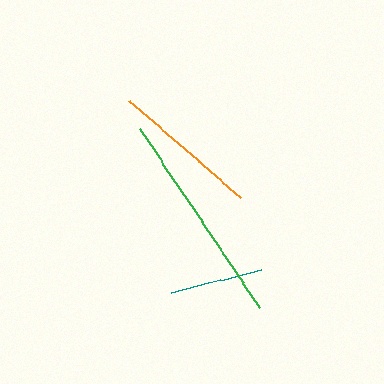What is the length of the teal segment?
The teal segment is approximately 92 pixels long.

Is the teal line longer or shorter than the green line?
The green line is longer than the teal line.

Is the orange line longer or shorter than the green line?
The green line is longer than the orange line.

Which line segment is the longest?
The green line is the longest at approximately 216 pixels.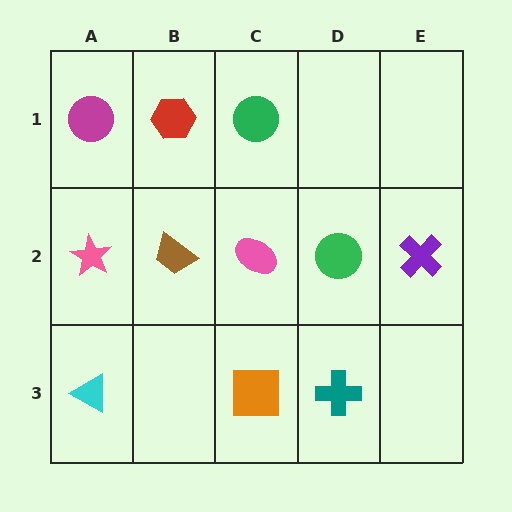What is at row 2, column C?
A pink ellipse.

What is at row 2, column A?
A pink star.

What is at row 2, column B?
A brown trapezoid.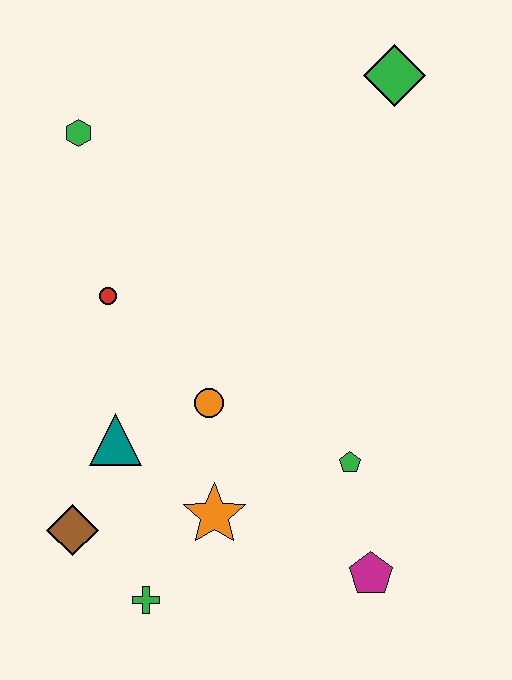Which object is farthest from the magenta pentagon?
The green hexagon is farthest from the magenta pentagon.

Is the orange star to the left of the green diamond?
Yes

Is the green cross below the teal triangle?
Yes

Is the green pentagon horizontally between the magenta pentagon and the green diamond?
No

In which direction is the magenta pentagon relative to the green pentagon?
The magenta pentagon is below the green pentagon.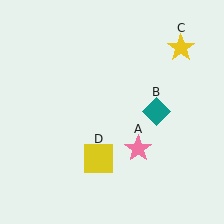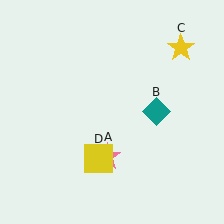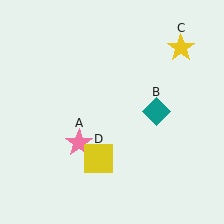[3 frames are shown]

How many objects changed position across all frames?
1 object changed position: pink star (object A).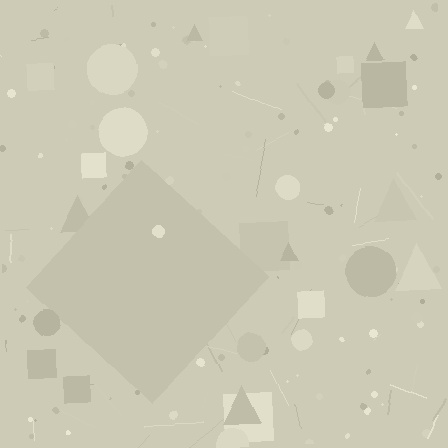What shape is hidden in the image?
A diamond is hidden in the image.